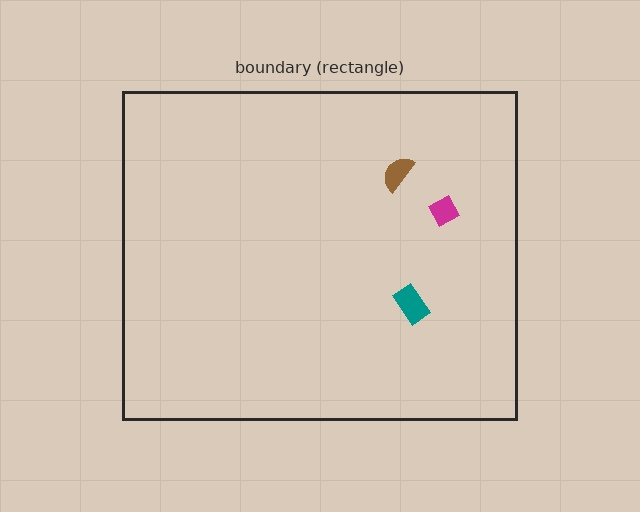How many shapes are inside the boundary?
3 inside, 0 outside.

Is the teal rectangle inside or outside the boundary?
Inside.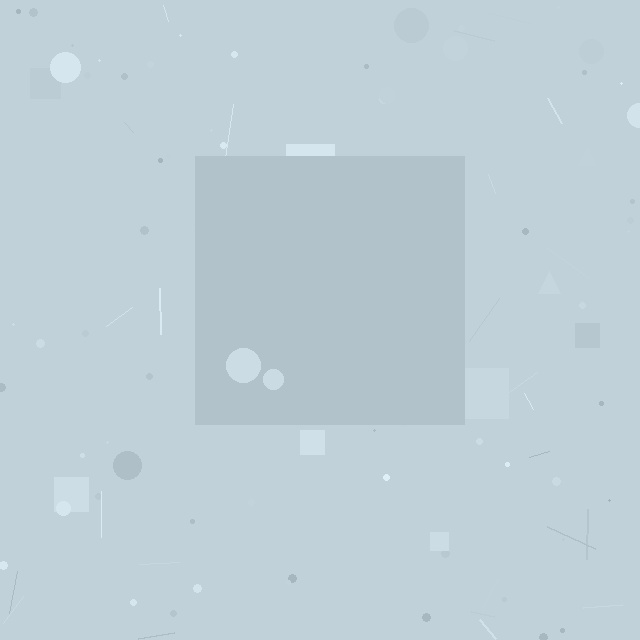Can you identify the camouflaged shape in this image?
The camouflaged shape is a square.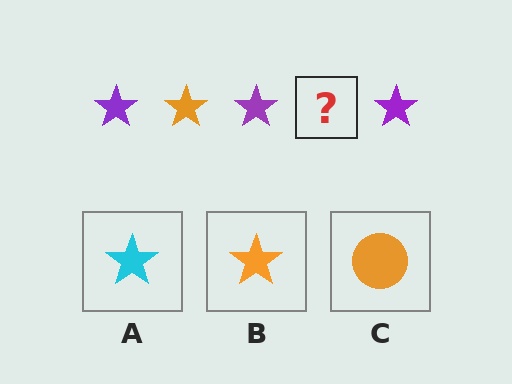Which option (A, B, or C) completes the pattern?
B.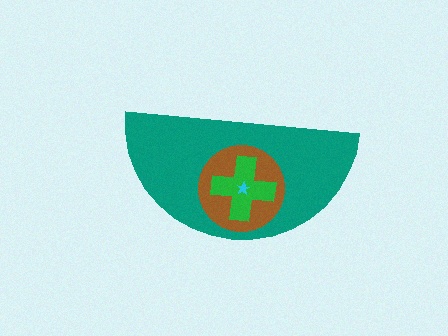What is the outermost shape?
The teal semicircle.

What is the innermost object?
The cyan star.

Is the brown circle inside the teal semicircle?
Yes.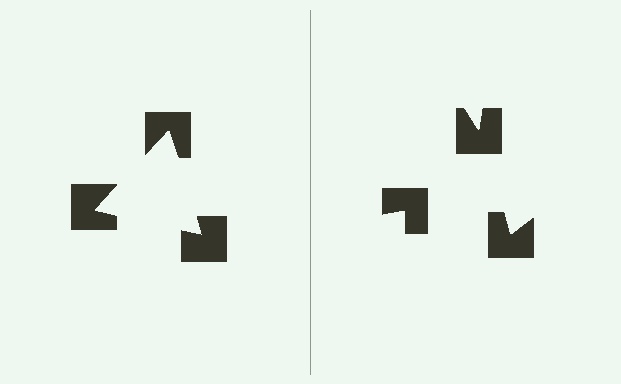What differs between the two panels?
The notched squares are positioned identically on both sides; only the wedge orientations differ. On the left they align to a triangle; on the right they are misaligned.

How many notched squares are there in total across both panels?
6 — 3 on each side.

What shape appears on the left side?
An illusory triangle.